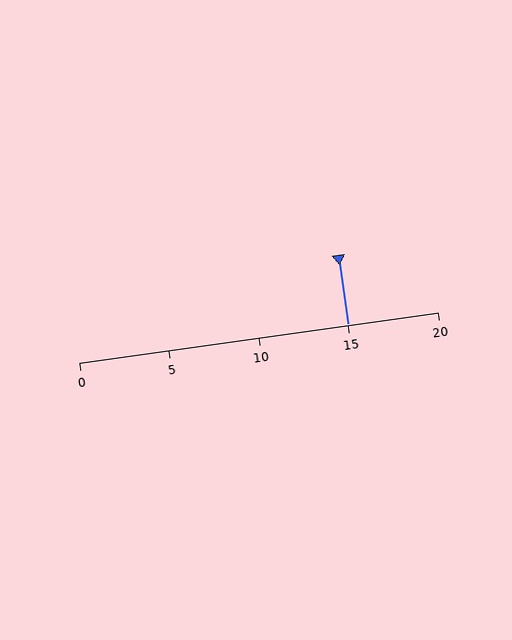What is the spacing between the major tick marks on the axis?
The major ticks are spaced 5 apart.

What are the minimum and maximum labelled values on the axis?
The axis runs from 0 to 20.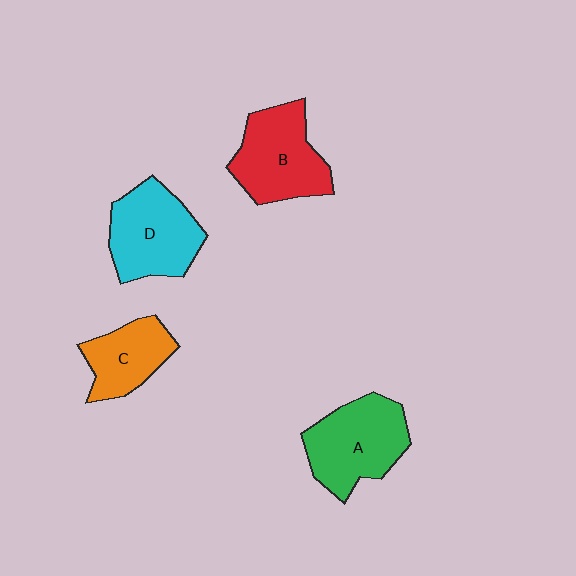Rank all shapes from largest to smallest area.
From largest to smallest: A (green), D (cyan), B (red), C (orange).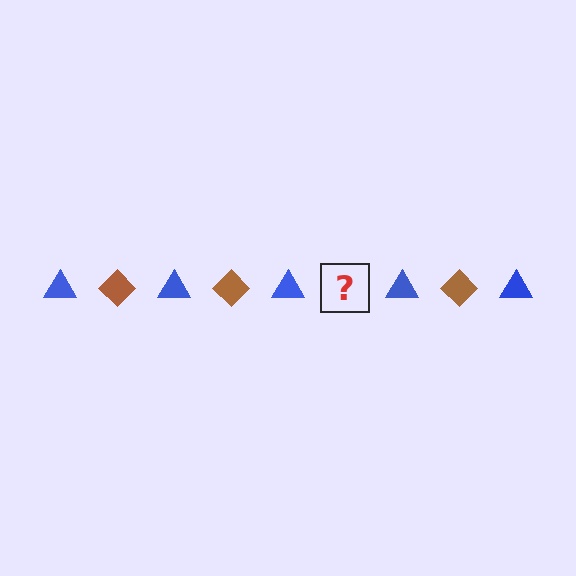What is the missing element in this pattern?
The missing element is a brown diamond.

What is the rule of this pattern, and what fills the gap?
The rule is that the pattern alternates between blue triangle and brown diamond. The gap should be filled with a brown diamond.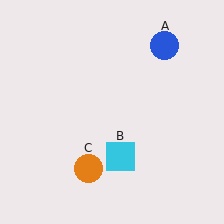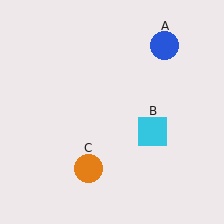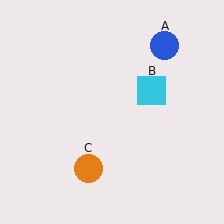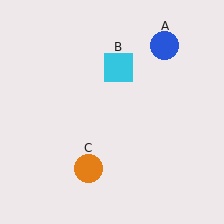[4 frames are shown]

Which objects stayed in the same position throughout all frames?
Blue circle (object A) and orange circle (object C) remained stationary.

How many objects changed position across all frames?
1 object changed position: cyan square (object B).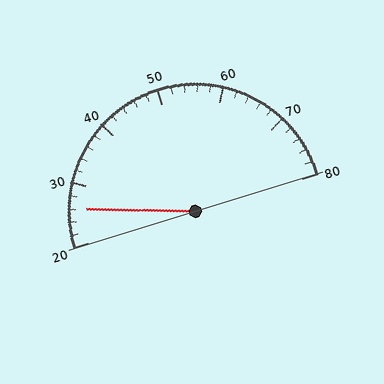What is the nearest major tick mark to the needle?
The nearest major tick mark is 30.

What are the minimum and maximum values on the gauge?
The gauge ranges from 20 to 80.